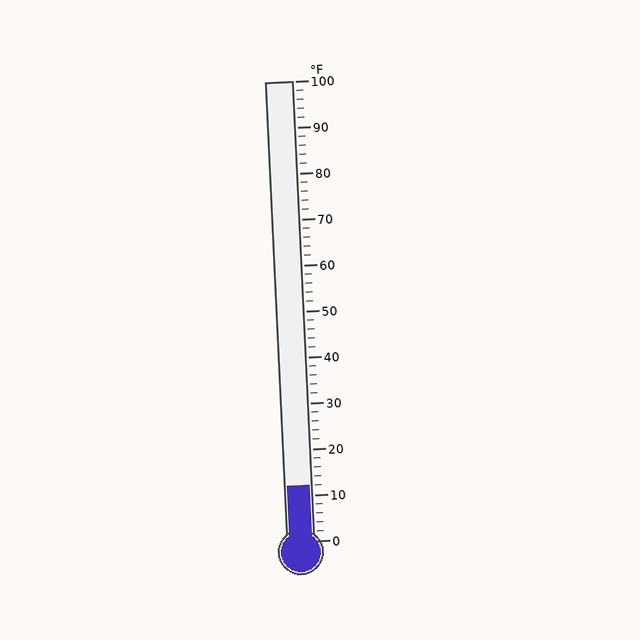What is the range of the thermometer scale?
The thermometer scale ranges from 0°F to 100°F.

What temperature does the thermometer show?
The thermometer shows approximately 12°F.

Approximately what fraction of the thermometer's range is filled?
The thermometer is filled to approximately 10% of its range.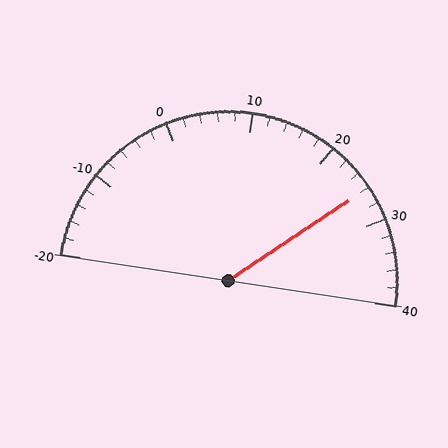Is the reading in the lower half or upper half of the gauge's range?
The reading is in the upper half of the range (-20 to 40).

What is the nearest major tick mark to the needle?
The nearest major tick mark is 30.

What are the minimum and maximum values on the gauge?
The gauge ranges from -20 to 40.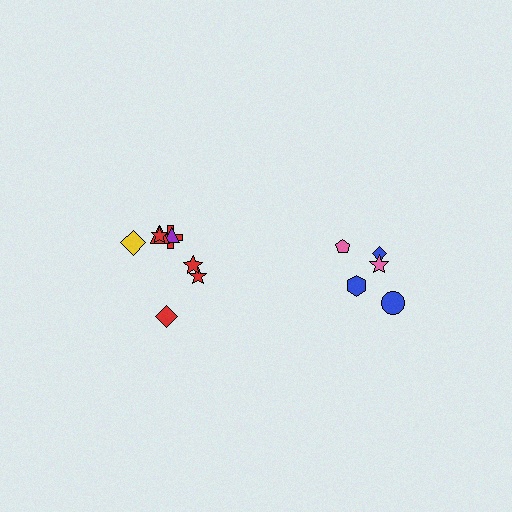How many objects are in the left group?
There are 8 objects.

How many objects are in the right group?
There are 5 objects.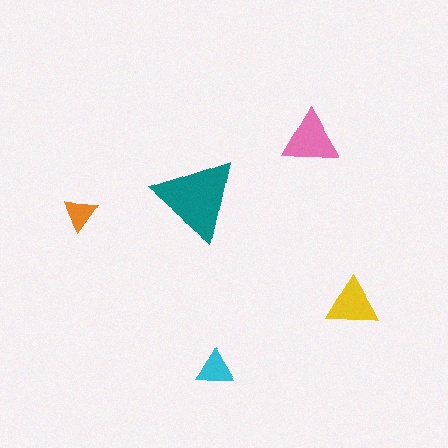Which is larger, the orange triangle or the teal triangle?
The teal one.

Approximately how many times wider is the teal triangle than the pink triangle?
About 1.5 times wider.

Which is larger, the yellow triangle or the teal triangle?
The teal one.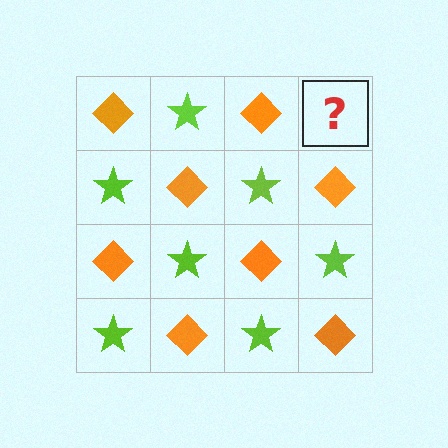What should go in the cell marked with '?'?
The missing cell should contain a lime star.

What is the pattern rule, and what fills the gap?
The rule is that it alternates orange diamond and lime star in a checkerboard pattern. The gap should be filled with a lime star.